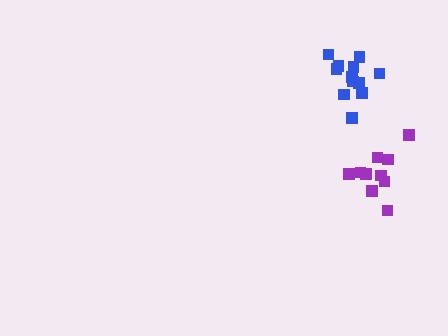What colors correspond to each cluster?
The clusters are colored: blue, purple.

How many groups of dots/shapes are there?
There are 2 groups.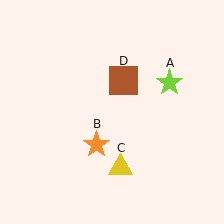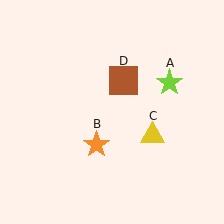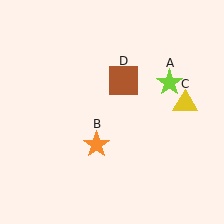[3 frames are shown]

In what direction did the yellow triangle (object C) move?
The yellow triangle (object C) moved up and to the right.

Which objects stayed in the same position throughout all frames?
Lime star (object A) and orange star (object B) and brown square (object D) remained stationary.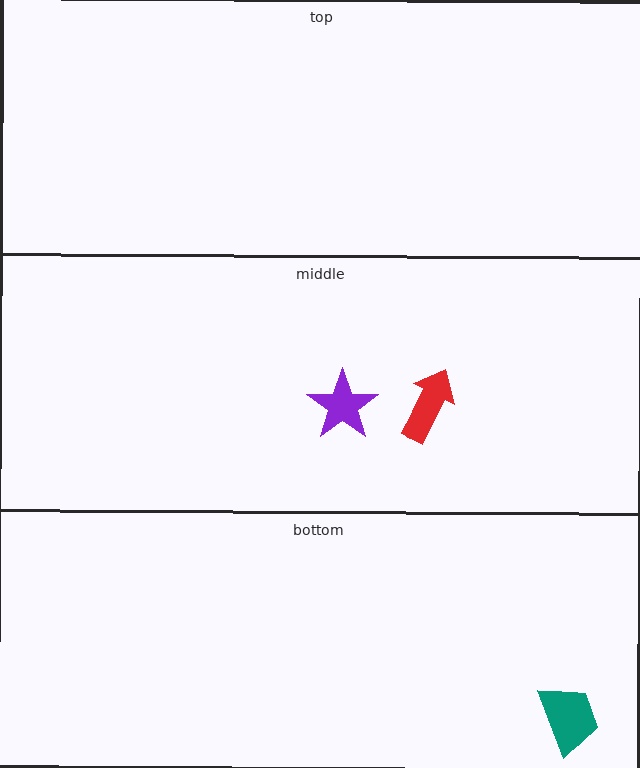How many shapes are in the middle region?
2.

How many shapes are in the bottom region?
1.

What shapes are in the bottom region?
The teal trapezoid.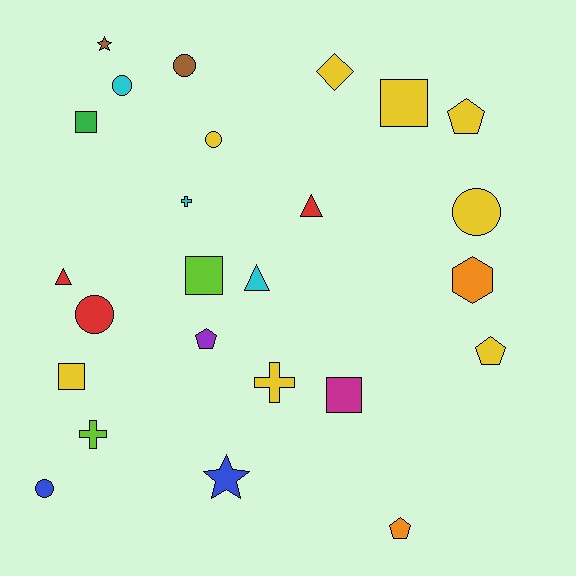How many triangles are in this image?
There are 3 triangles.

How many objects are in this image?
There are 25 objects.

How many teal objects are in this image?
There are no teal objects.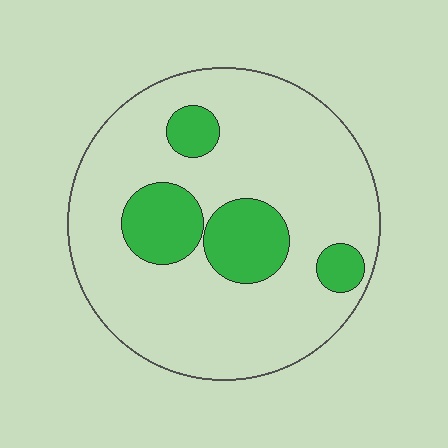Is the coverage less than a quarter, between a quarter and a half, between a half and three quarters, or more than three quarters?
Less than a quarter.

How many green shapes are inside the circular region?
4.